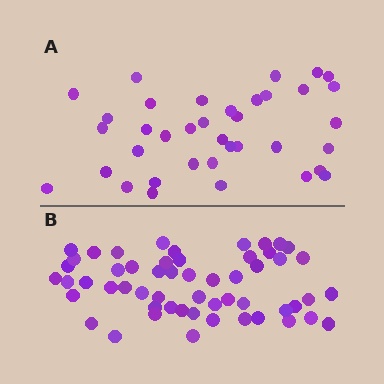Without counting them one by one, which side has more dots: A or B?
Region B (the bottom region) has more dots.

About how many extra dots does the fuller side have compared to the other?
Region B has approximately 20 more dots than region A.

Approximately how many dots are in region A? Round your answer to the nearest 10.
About 40 dots. (The exact count is 37, which rounds to 40.)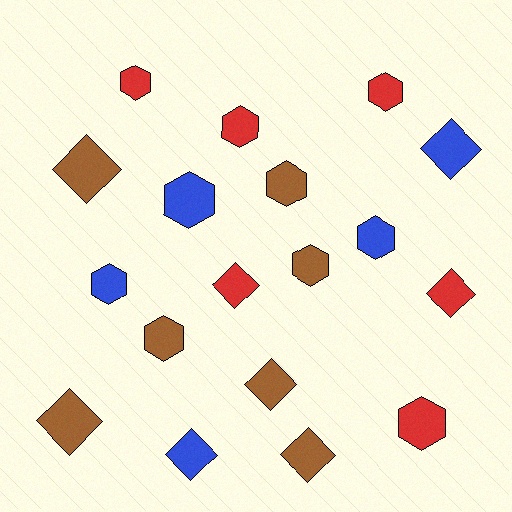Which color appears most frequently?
Brown, with 7 objects.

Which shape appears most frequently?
Hexagon, with 10 objects.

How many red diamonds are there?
There are 2 red diamonds.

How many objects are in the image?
There are 18 objects.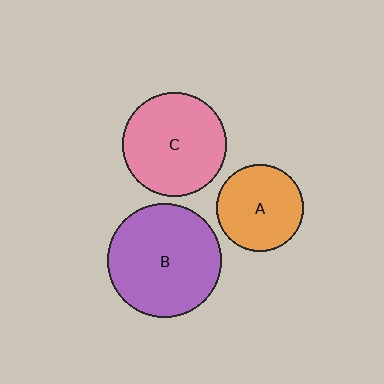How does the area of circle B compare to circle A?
Approximately 1.7 times.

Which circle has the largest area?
Circle B (purple).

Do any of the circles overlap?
No, none of the circles overlap.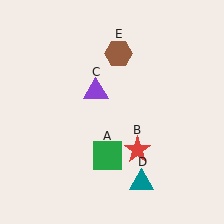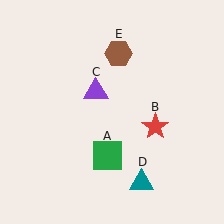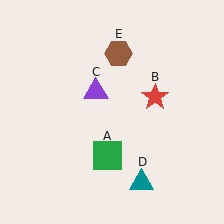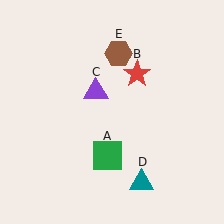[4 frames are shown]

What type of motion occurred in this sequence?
The red star (object B) rotated counterclockwise around the center of the scene.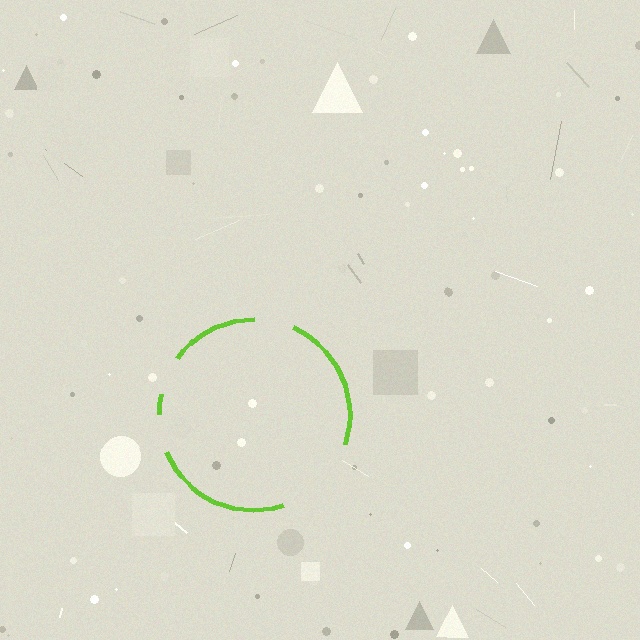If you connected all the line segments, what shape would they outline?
They would outline a circle.